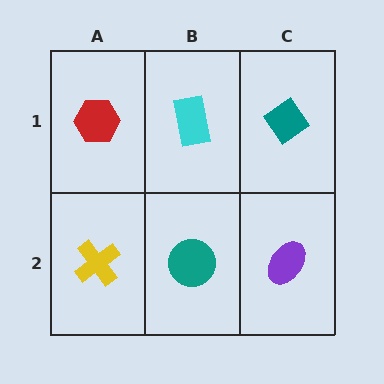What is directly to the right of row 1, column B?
A teal diamond.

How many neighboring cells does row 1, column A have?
2.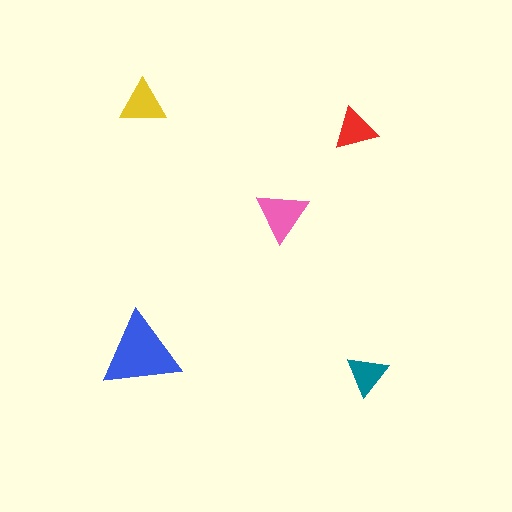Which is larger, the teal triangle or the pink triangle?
The pink one.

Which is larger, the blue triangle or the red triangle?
The blue one.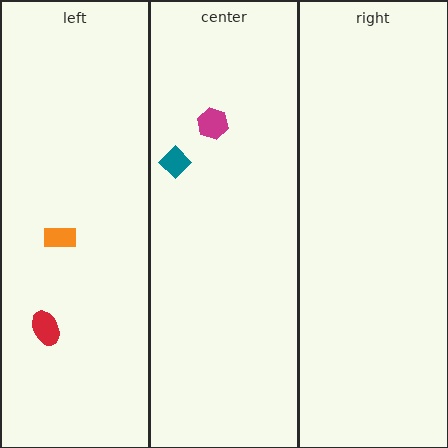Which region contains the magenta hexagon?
The center region.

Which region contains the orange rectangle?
The left region.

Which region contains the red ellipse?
The left region.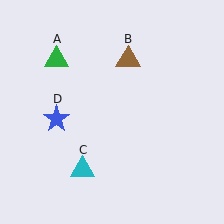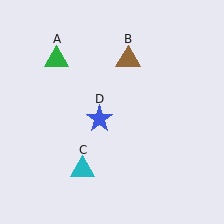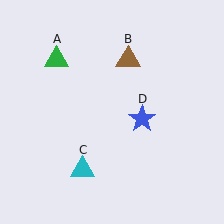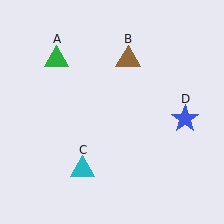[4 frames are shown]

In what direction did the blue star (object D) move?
The blue star (object D) moved right.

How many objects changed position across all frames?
1 object changed position: blue star (object D).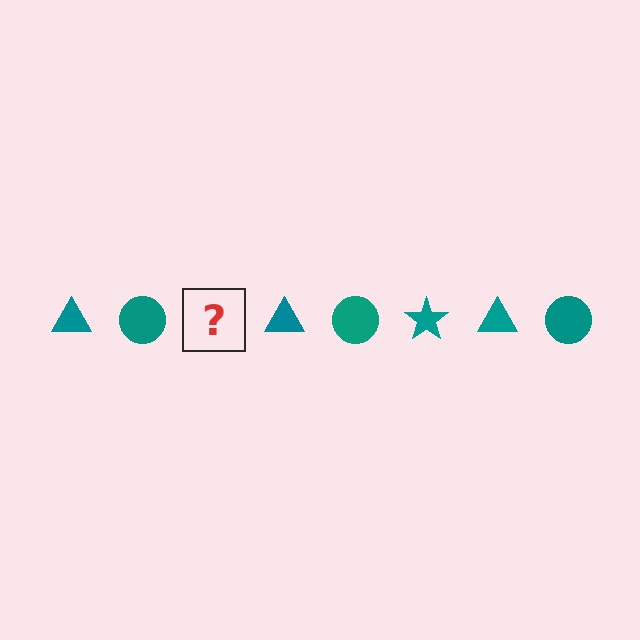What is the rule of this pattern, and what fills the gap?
The rule is that the pattern cycles through triangle, circle, star shapes in teal. The gap should be filled with a teal star.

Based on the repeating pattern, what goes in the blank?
The blank should be a teal star.